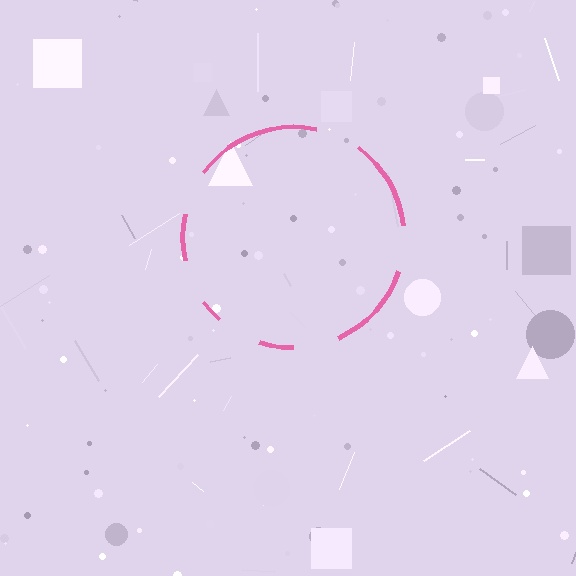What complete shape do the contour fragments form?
The contour fragments form a circle.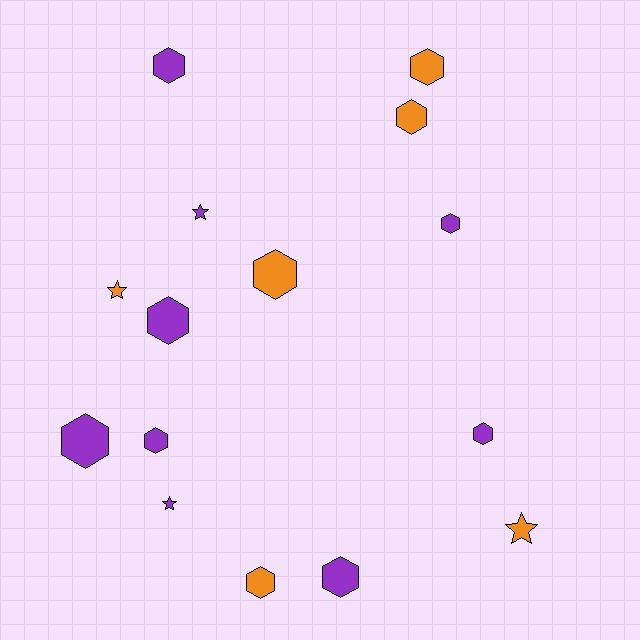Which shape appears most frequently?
Hexagon, with 11 objects.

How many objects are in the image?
There are 15 objects.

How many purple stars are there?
There are 2 purple stars.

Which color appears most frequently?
Purple, with 9 objects.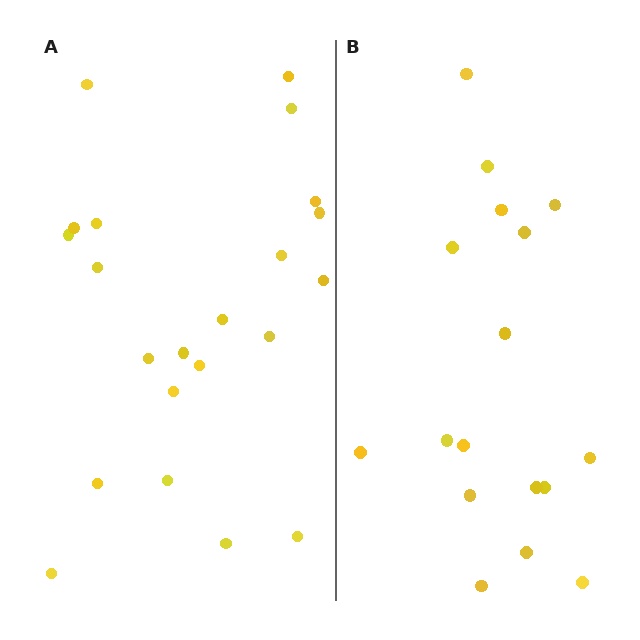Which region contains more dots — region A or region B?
Region A (the left region) has more dots.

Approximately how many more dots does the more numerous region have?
Region A has about 5 more dots than region B.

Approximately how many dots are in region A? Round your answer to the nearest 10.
About 20 dots. (The exact count is 22, which rounds to 20.)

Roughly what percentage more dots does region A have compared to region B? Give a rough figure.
About 30% more.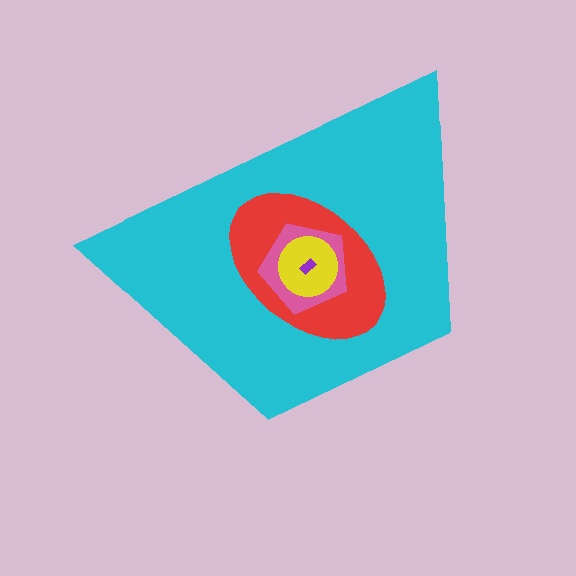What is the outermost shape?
The cyan trapezoid.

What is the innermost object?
The purple rectangle.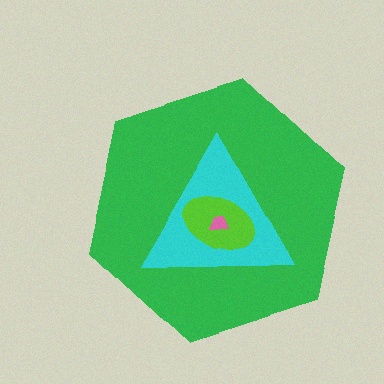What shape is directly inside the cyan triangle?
The lime ellipse.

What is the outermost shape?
The green hexagon.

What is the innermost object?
The pink trapezoid.